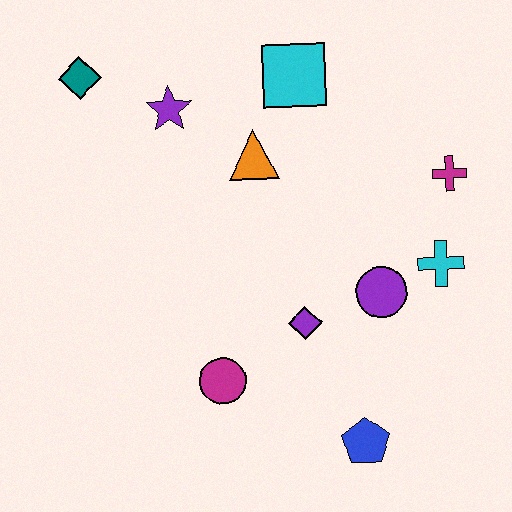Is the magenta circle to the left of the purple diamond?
Yes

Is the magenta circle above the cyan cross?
No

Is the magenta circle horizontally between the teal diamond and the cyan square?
Yes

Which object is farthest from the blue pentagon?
The teal diamond is farthest from the blue pentagon.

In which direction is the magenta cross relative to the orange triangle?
The magenta cross is to the right of the orange triangle.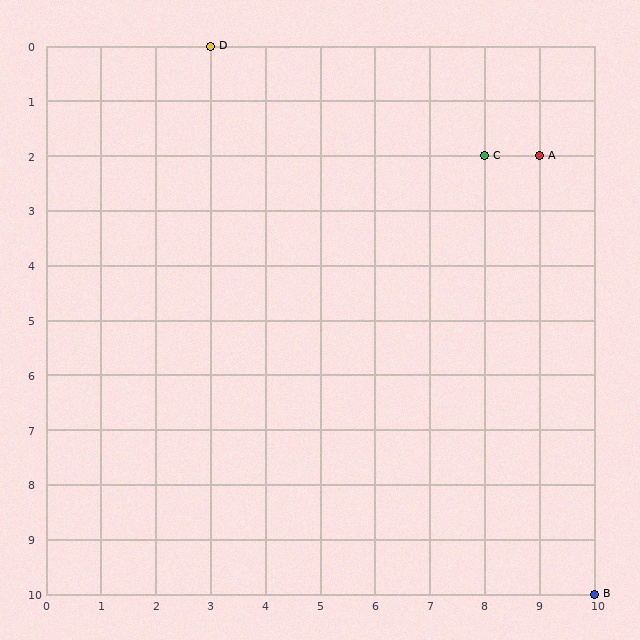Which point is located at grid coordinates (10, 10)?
Point B is at (10, 10).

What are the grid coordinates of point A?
Point A is at grid coordinates (9, 2).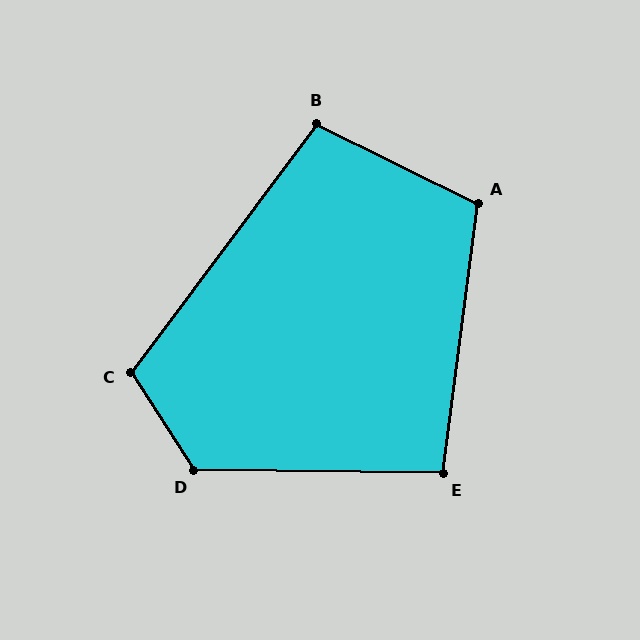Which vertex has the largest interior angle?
D, at approximately 123 degrees.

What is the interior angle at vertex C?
Approximately 110 degrees (obtuse).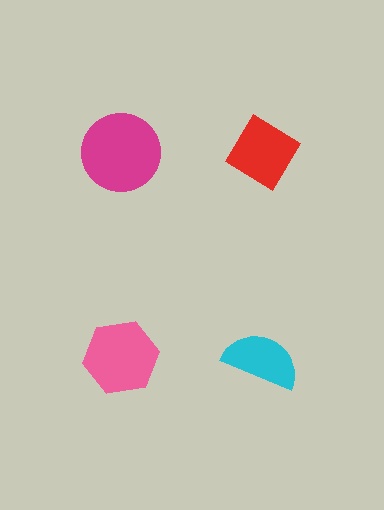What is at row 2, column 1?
A pink hexagon.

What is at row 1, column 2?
A red diamond.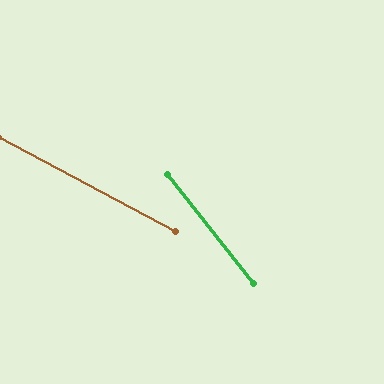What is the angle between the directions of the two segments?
Approximately 24 degrees.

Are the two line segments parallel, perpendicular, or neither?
Neither parallel nor perpendicular — they differ by about 24°.